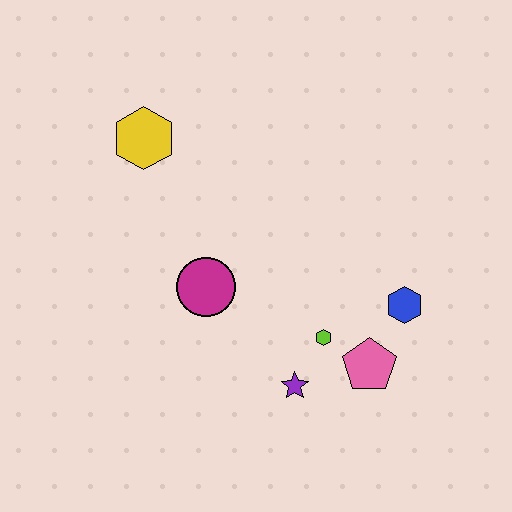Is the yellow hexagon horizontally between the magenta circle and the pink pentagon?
No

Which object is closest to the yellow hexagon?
The magenta circle is closest to the yellow hexagon.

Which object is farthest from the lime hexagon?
The yellow hexagon is farthest from the lime hexagon.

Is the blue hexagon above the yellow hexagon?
No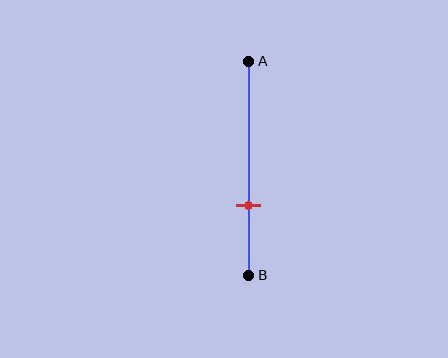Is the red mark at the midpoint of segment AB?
No, the mark is at about 65% from A, not at the 50% midpoint.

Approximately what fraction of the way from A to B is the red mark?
The red mark is approximately 65% of the way from A to B.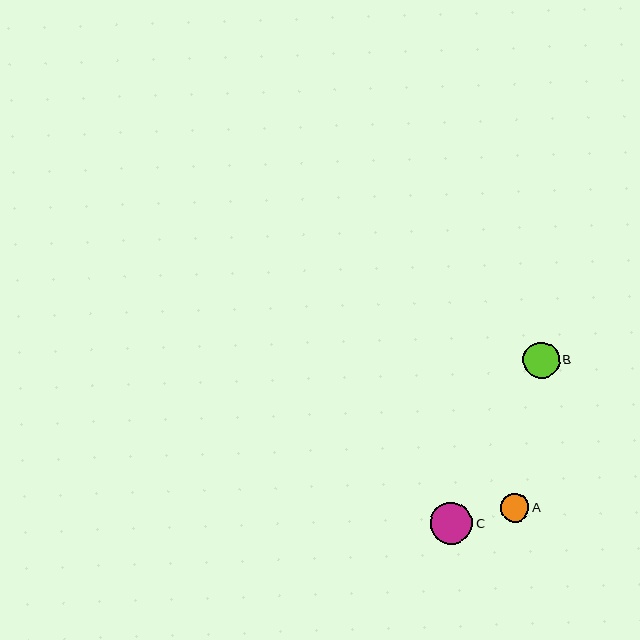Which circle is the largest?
Circle C is the largest with a size of approximately 42 pixels.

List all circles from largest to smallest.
From largest to smallest: C, B, A.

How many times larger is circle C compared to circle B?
Circle C is approximately 1.1 times the size of circle B.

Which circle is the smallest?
Circle A is the smallest with a size of approximately 29 pixels.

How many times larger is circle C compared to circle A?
Circle C is approximately 1.4 times the size of circle A.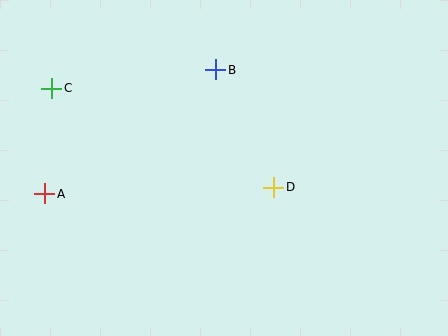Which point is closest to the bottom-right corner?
Point D is closest to the bottom-right corner.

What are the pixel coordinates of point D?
Point D is at (274, 187).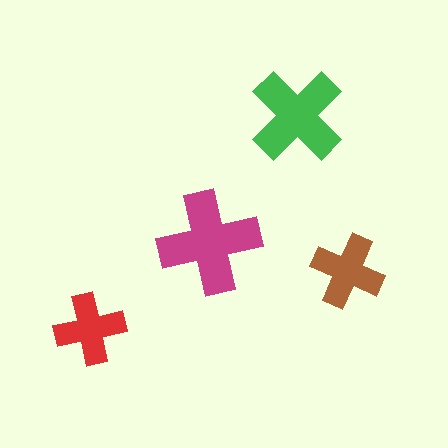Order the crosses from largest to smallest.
the magenta one, the green one, the brown one, the red one.